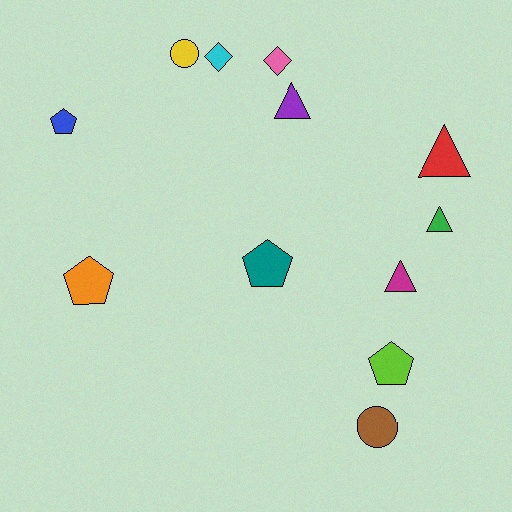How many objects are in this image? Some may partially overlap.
There are 12 objects.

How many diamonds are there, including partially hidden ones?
There are 2 diamonds.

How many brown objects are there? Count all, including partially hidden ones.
There is 1 brown object.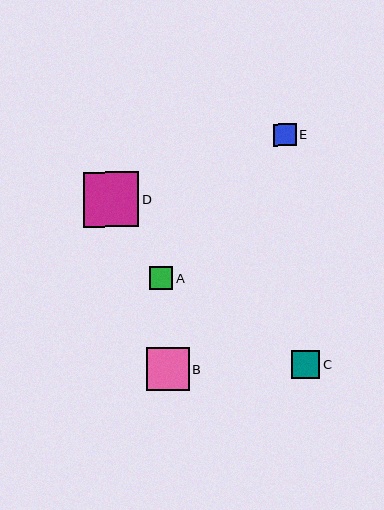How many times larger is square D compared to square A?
Square D is approximately 2.4 times the size of square A.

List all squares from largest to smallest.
From largest to smallest: D, B, C, A, E.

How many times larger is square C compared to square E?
Square C is approximately 1.3 times the size of square E.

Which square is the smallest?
Square E is the smallest with a size of approximately 22 pixels.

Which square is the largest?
Square D is the largest with a size of approximately 56 pixels.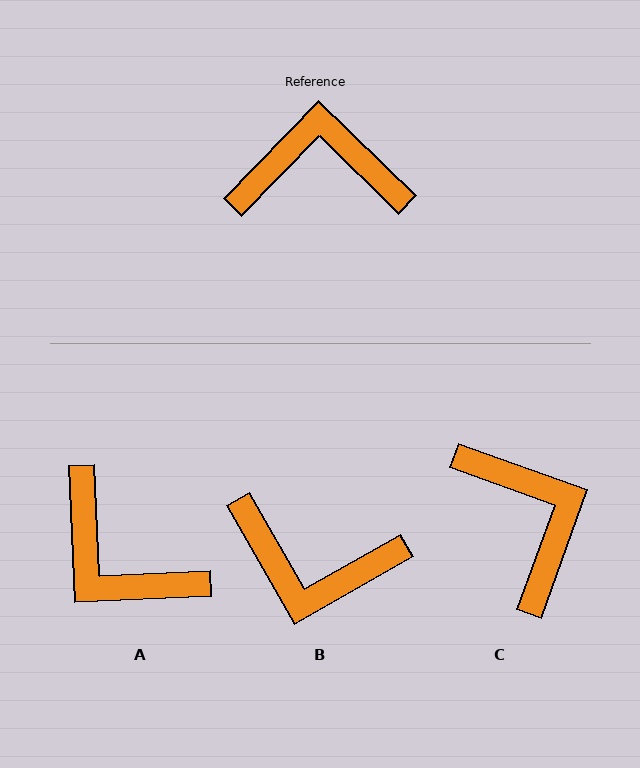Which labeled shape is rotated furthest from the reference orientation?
B, about 164 degrees away.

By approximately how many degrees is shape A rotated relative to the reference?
Approximately 137 degrees counter-clockwise.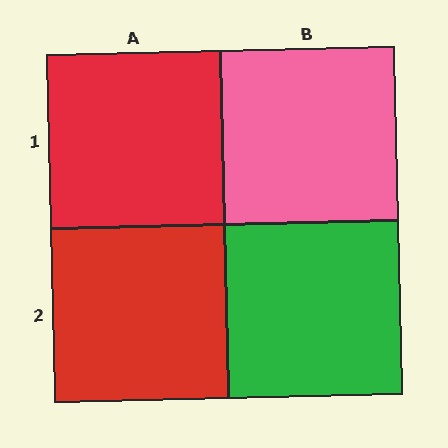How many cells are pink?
1 cell is pink.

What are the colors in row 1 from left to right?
Red, pink.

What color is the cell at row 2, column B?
Green.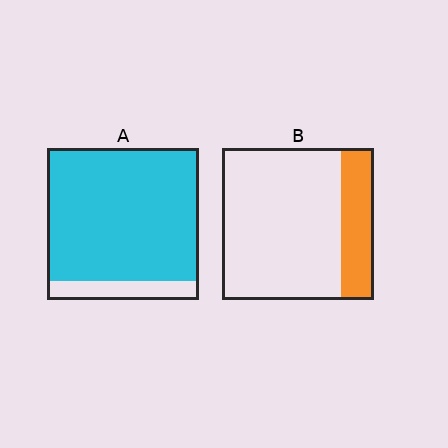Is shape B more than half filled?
No.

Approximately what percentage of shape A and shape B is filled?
A is approximately 90% and B is approximately 20%.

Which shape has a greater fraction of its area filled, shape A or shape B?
Shape A.